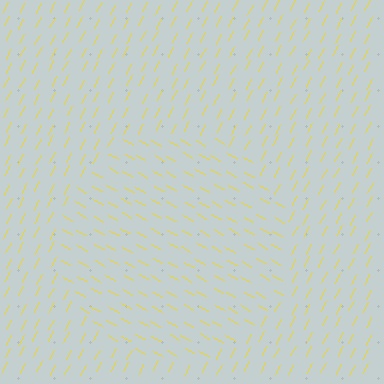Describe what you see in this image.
The image is filled with small yellow line segments. A circle region in the image has lines oriented differently from the surrounding lines, creating a visible texture boundary.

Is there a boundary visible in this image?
Yes, there is a texture boundary formed by a change in line orientation.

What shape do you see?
I see a circle.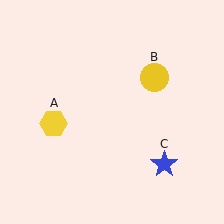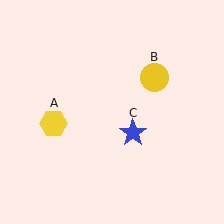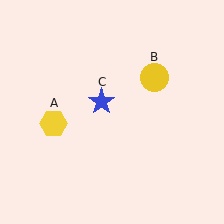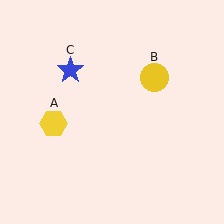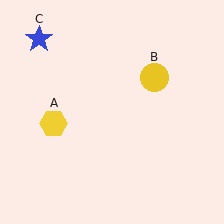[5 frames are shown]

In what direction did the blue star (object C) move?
The blue star (object C) moved up and to the left.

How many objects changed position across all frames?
1 object changed position: blue star (object C).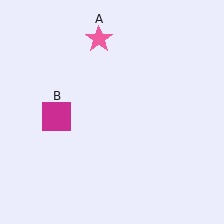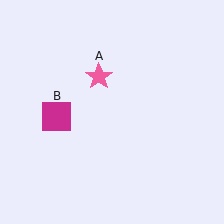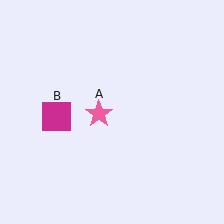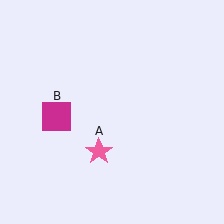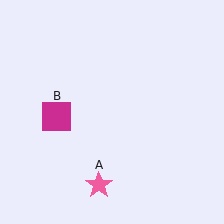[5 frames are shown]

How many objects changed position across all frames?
1 object changed position: pink star (object A).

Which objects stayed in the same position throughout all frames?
Magenta square (object B) remained stationary.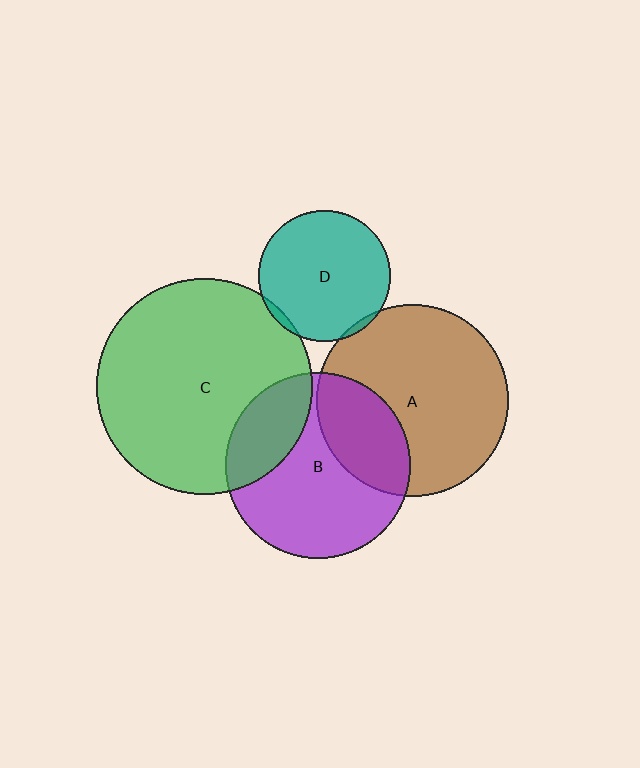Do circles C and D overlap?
Yes.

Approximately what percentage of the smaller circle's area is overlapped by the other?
Approximately 5%.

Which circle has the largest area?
Circle C (green).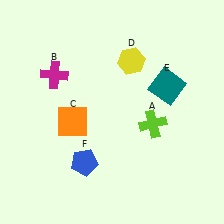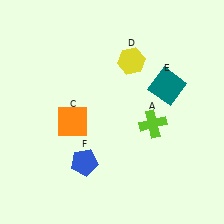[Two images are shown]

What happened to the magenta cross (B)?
The magenta cross (B) was removed in Image 2. It was in the top-left area of Image 1.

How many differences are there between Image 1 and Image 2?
There is 1 difference between the two images.